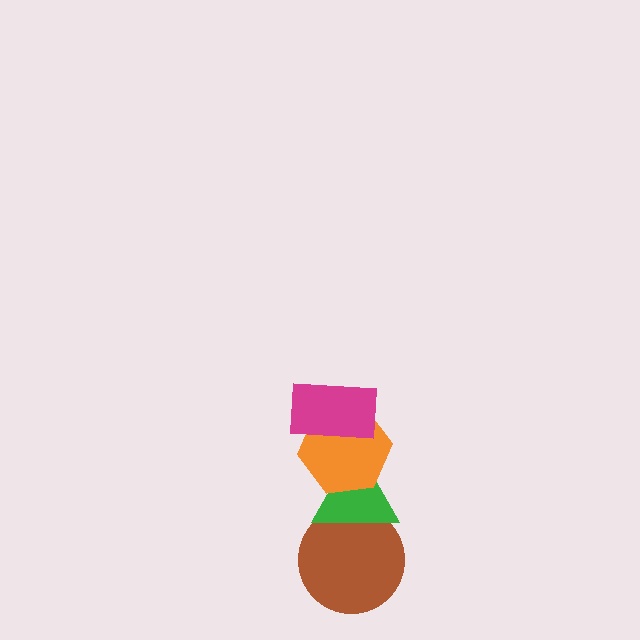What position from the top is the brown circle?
The brown circle is 4th from the top.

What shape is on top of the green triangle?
The orange hexagon is on top of the green triangle.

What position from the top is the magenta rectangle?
The magenta rectangle is 1st from the top.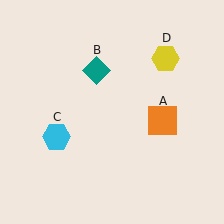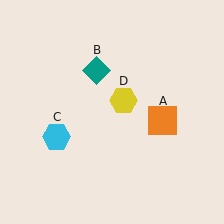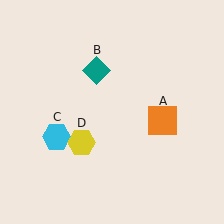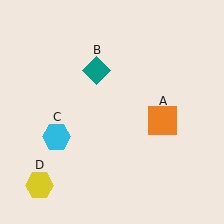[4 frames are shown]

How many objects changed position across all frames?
1 object changed position: yellow hexagon (object D).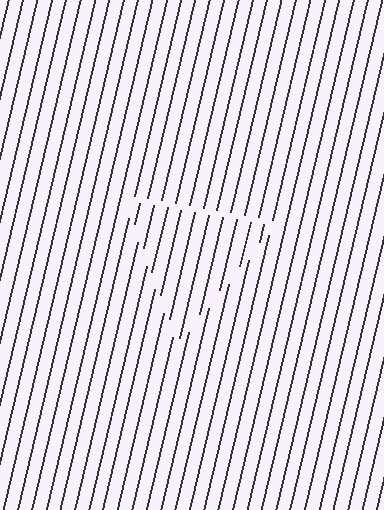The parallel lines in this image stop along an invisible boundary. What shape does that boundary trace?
An illusory triangle. The interior of the shape contains the same grating, shifted by half a period — the contour is defined by the phase discontinuity where line-ends from the inner and outer gratings abut.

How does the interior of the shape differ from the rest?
The interior of the shape contains the same grating, shifted by half a period — the contour is defined by the phase discontinuity where line-ends from the inner and outer gratings abut.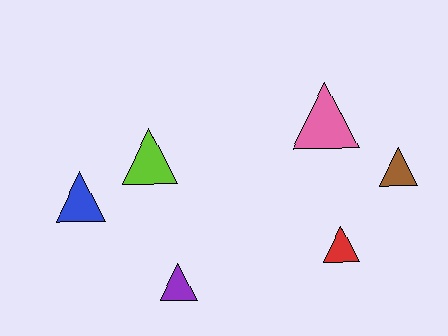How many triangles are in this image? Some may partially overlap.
There are 6 triangles.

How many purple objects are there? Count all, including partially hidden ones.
There is 1 purple object.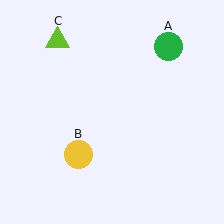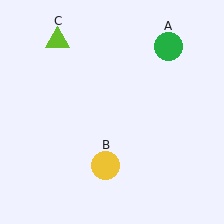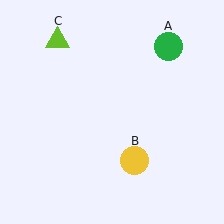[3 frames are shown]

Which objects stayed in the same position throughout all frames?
Green circle (object A) and lime triangle (object C) remained stationary.